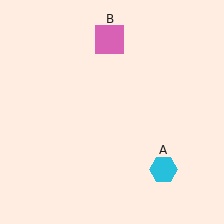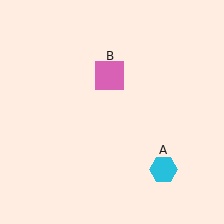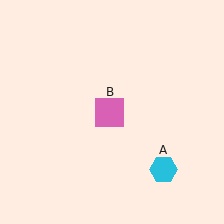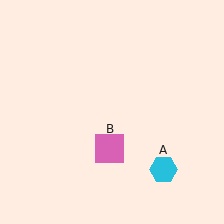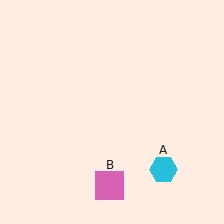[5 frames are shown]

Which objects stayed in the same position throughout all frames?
Cyan hexagon (object A) remained stationary.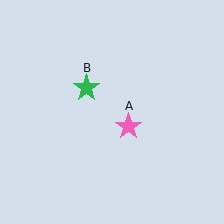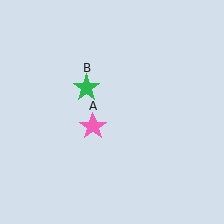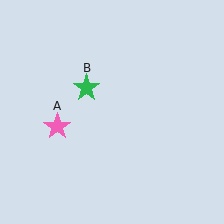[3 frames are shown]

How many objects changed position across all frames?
1 object changed position: pink star (object A).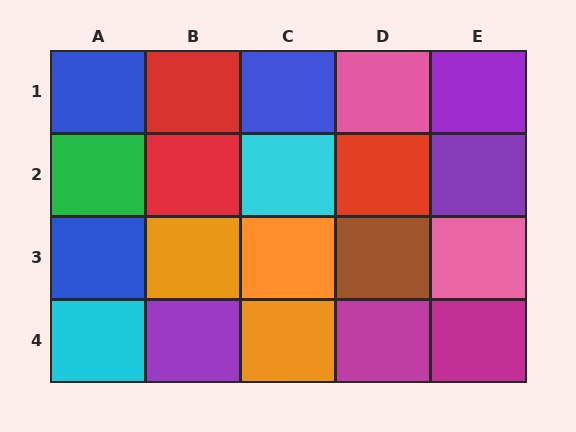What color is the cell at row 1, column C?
Blue.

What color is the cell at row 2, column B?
Red.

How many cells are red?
3 cells are red.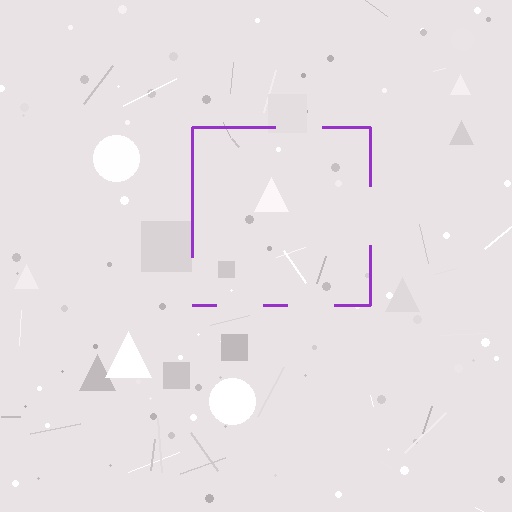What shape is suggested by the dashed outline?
The dashed outline suggests a square.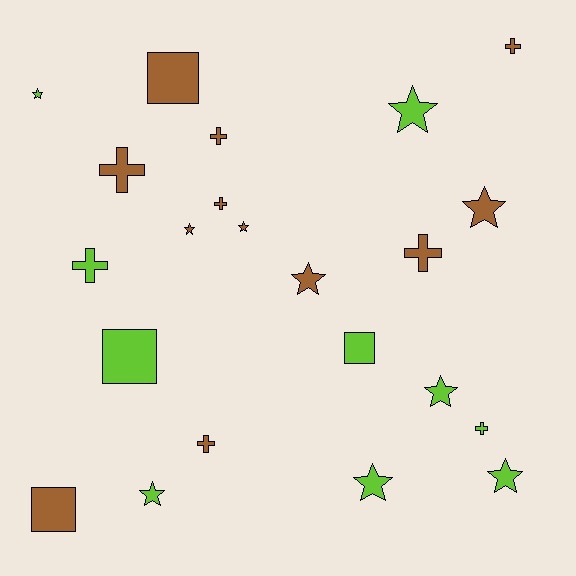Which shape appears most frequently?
Star, with 10 objects.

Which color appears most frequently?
Brown, with 12 objects.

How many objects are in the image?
There are 22 objects.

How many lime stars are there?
There are 6 lime stars.